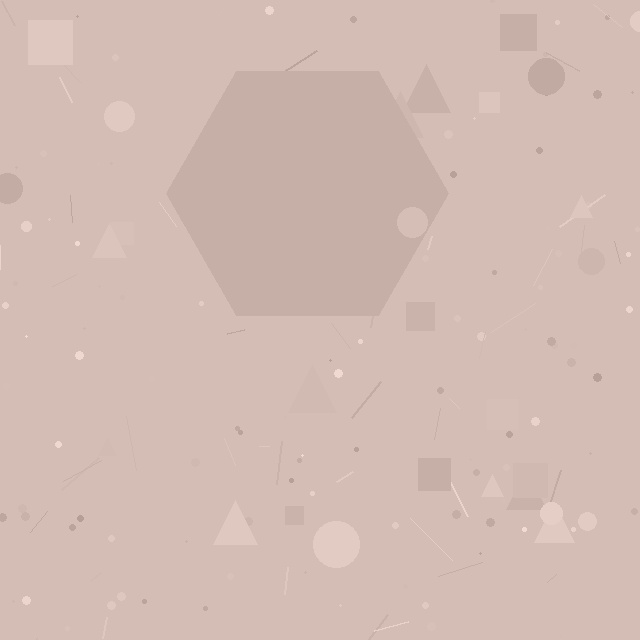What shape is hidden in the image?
A hexagon is hidden in the image.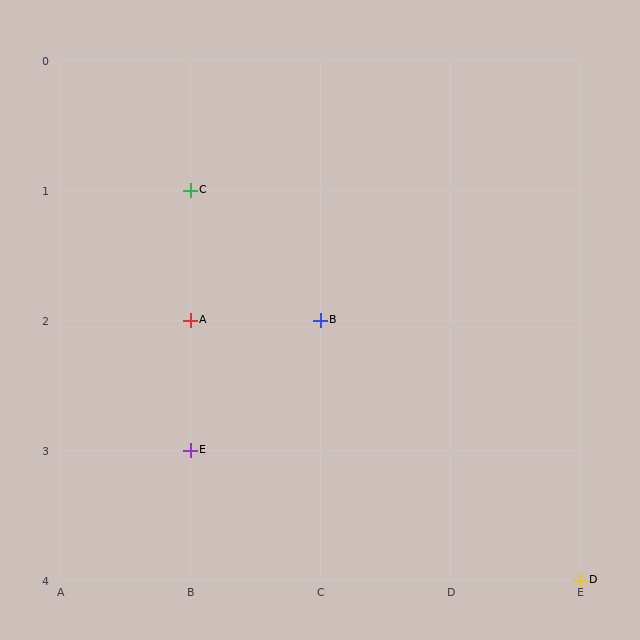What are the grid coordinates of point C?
Point C is at grid coordinates (B, 1).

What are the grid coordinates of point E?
Point E is at grid coordinates (B, 3).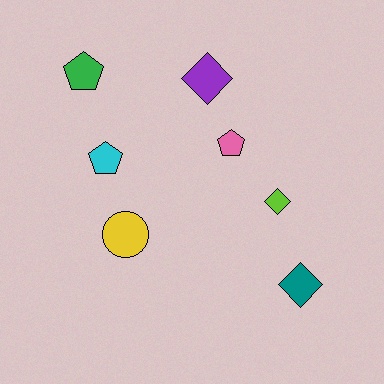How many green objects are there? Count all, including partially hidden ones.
There is 1 green object.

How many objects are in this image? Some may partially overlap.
There are 7 objects.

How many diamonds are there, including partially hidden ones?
There are 3 diamonds.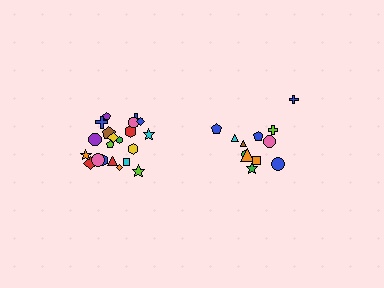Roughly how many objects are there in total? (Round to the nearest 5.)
Roughly 35 objects in total.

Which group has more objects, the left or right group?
The left group.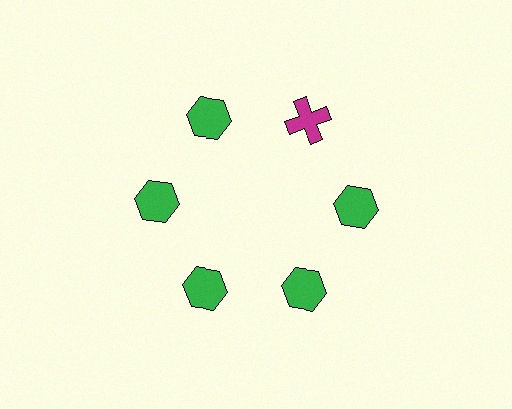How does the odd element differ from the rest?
It differs in both color (magenta instead of green) and shape (cross instead of hexagon).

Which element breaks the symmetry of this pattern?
The magenta cross at roughly the 1 o'clock position breaks the symmetry. All other shapes are green hexagons.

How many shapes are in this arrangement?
There are 6 shapes arranged in a ring pattern.